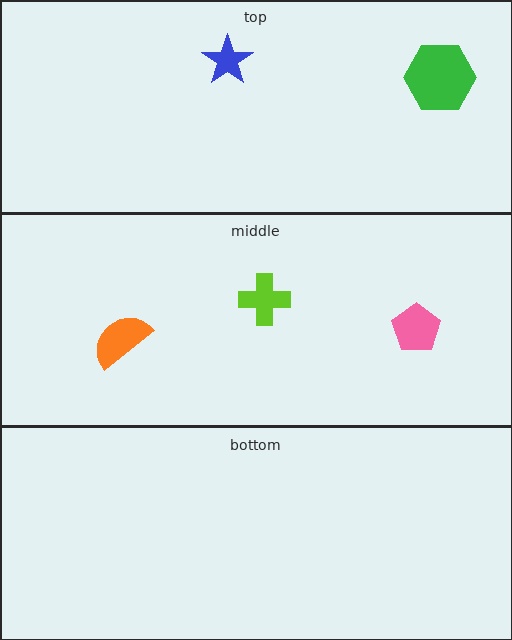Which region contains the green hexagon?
The top region.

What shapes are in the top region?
The green hexagon, the blue star.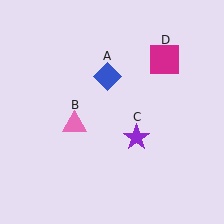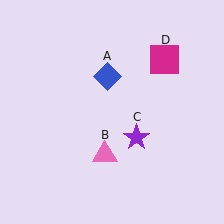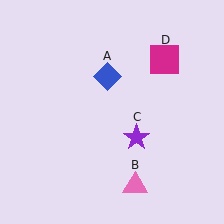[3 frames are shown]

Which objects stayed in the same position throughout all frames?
Blue diamond (object A) and purple star (object C) and magenta square (object D) remained stationary.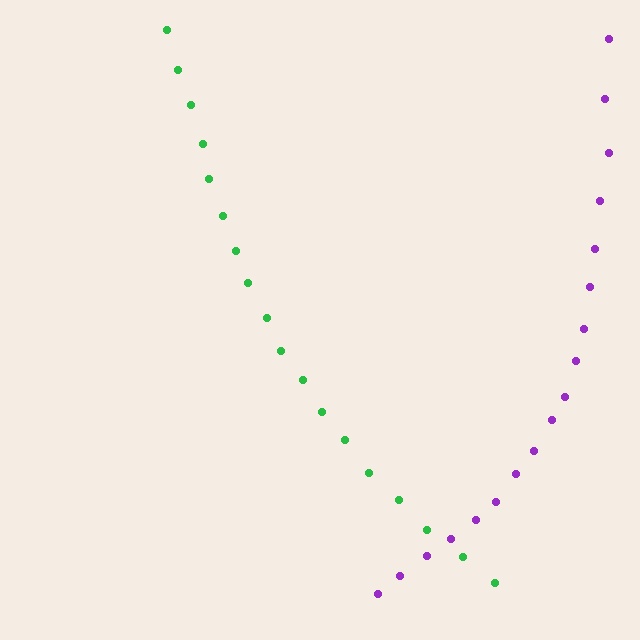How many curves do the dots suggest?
There are 2 distinct paths.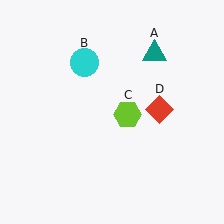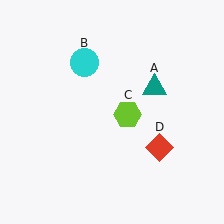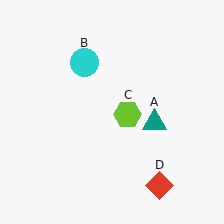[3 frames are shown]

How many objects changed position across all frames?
2 objects changed position: teal triangle (object A), red diamond (object D).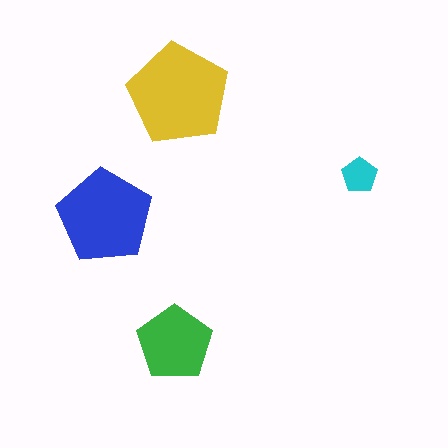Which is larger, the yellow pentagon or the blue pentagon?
The yellow one.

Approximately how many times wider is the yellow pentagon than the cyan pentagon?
About 3 times wider.